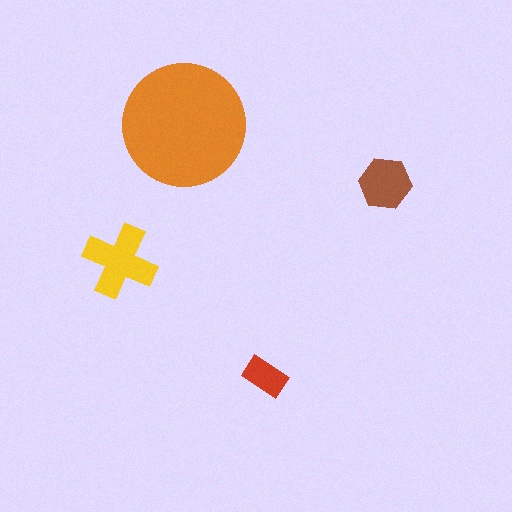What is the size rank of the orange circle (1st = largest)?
1st.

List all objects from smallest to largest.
The red rectangle, the brown hexagon, the yellow cross, the orange circle.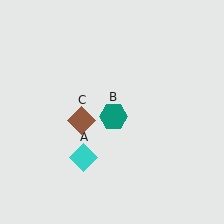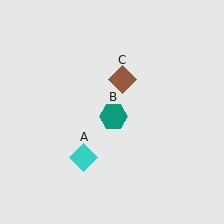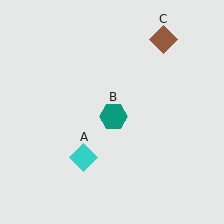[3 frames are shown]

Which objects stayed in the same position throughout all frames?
Cyan diamond (object A) and teal hexagon (object B) remained stationary.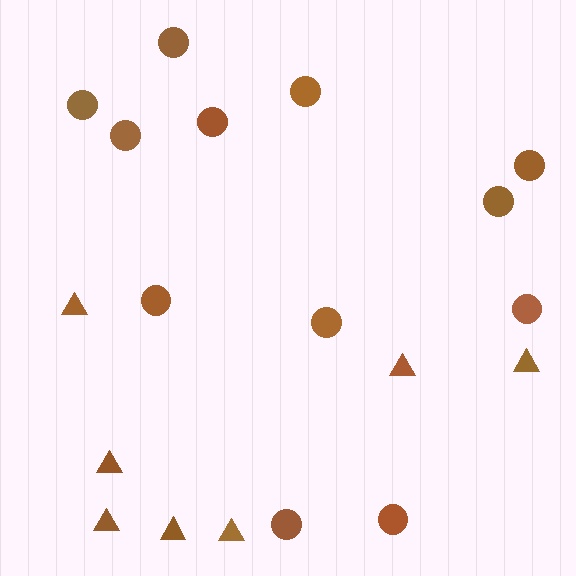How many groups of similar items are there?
There are 2 groups: one group of triangles (7) and one group of circles (12).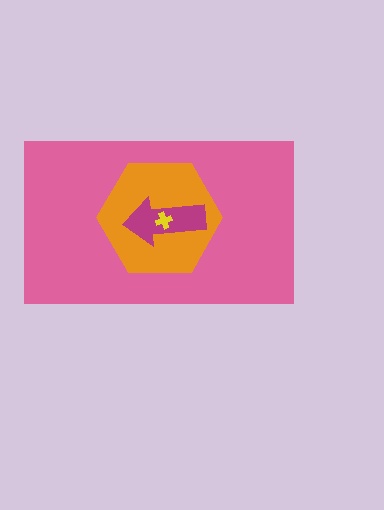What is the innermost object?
The yellow cross.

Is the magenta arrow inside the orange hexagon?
Yes.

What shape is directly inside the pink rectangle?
The orange hexagon.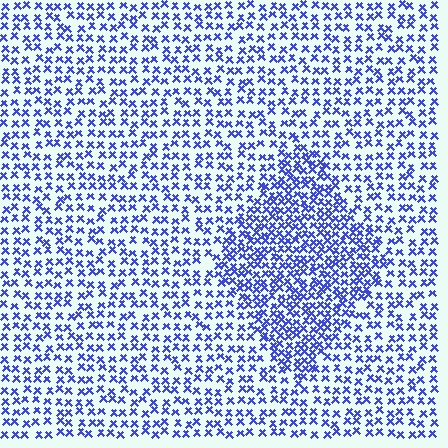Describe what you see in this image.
The image contains small blue elements arranged at two different densities. A diamond-shaped region is visible where the elements are more densely packed than the surrounding area.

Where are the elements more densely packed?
The elements are more densely packed inside the diamond boundary.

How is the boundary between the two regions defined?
The boundary is defined by a change in element density (approximately 1.8x ratio). All elements are the same color, size, and shape.